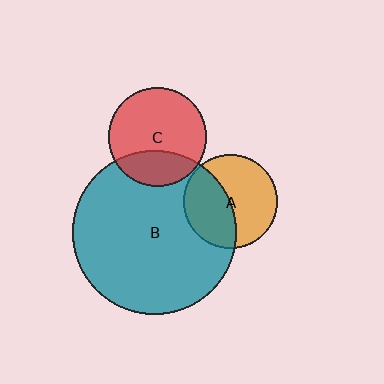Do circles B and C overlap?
Yes.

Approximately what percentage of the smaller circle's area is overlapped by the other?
Approximately 30%.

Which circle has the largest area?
Circle B (teal).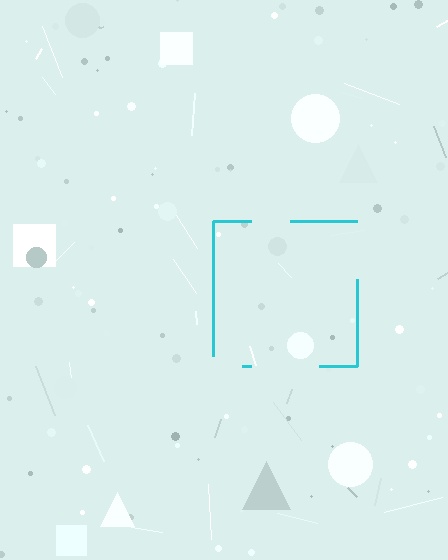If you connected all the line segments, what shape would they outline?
They would outline a square.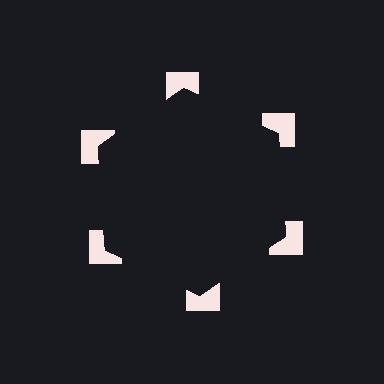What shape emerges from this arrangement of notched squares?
An illusory hexagon — its edges are inferred from the aligned wedge cuts in the notched squares, not physically drawn.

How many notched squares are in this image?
There are 6 — one at each vertex of the illusory hexagon.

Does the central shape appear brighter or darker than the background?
It typically appears slightly darker than the background, even though no actual brightness change is drawn.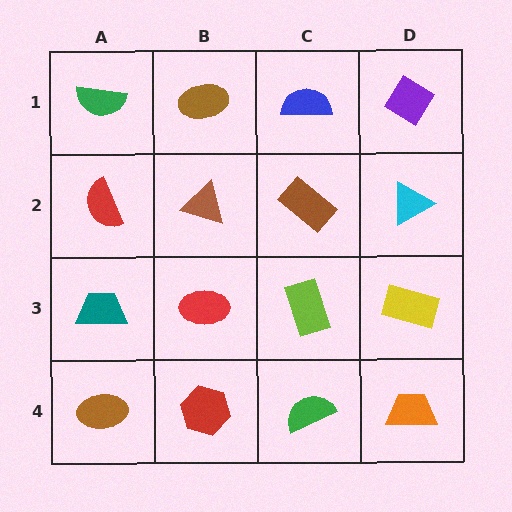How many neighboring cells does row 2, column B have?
4.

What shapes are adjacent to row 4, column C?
A lime rectangle (row 3, column C), a red hexagon (row 4, column B), an orange trapezoid (row 4, column D).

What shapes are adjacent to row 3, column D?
A cyan triangle (row 2, column D), an orange trapezoid (row 4, column D), a lime rectangle (row 3, column C).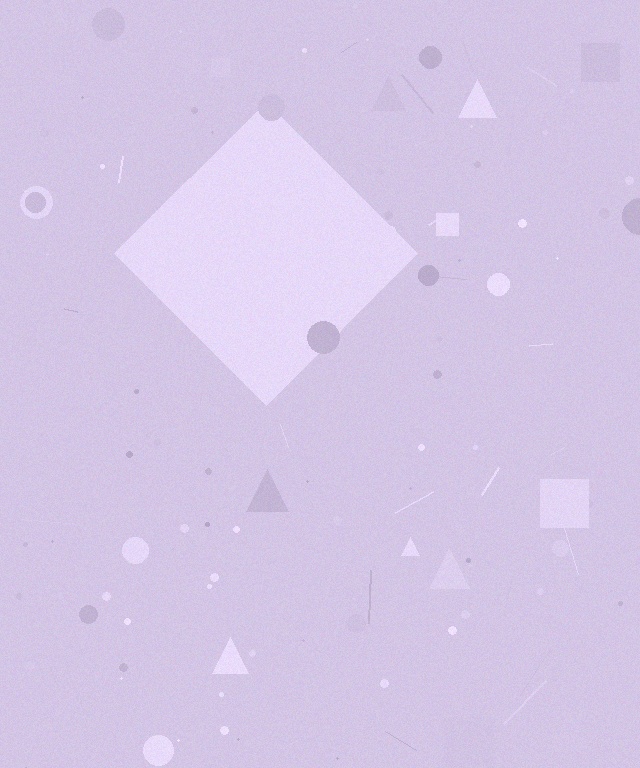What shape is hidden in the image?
A diamond is hidden in the image.